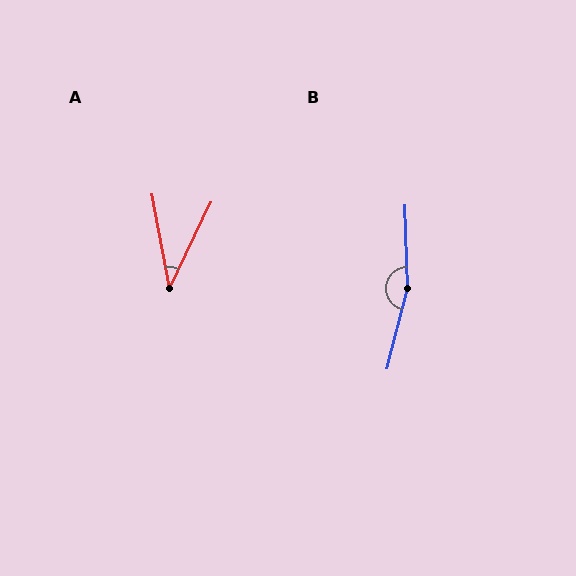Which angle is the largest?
B, at approximately 164 degrees.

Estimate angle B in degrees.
Approximately 164 degrees.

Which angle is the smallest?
A, at approximately 36 degrees.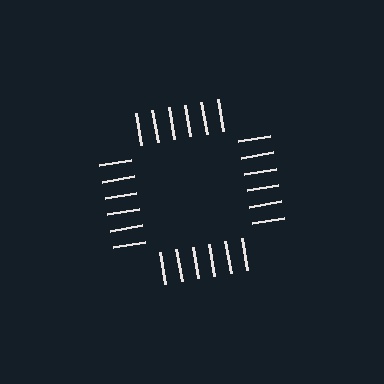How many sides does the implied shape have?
4 sides — the line-ends trace a square.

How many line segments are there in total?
24 — 6 along each of the 4 edges.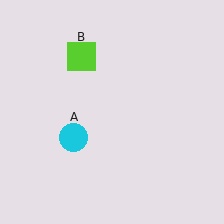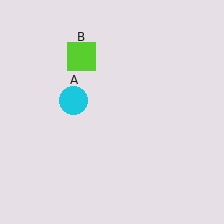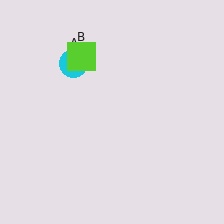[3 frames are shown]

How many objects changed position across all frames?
1 object changed position: cyan circle (object A).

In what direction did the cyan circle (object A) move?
The cyan circle (object A) moved up.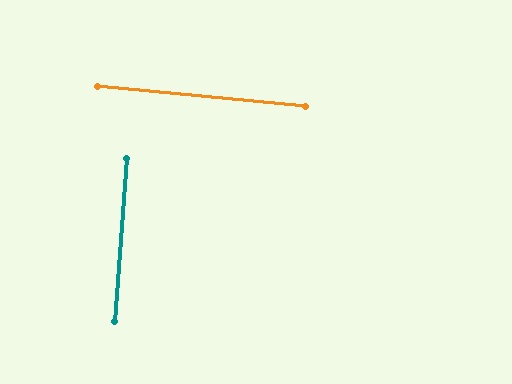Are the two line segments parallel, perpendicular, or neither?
Perpendicular — they meet at approximately 89°.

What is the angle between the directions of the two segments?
Approximately 89 degrees.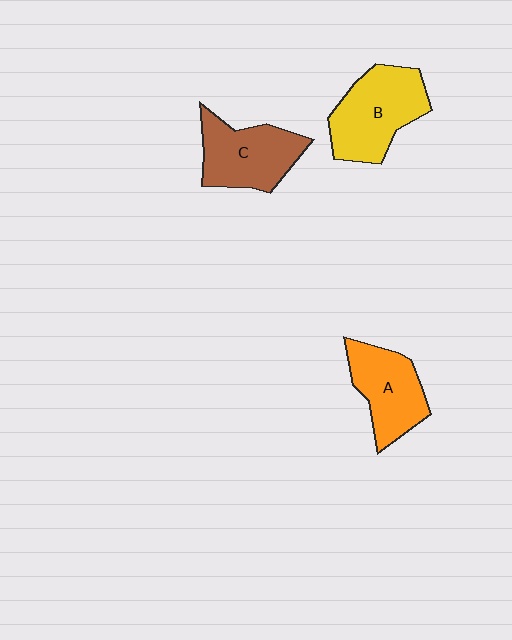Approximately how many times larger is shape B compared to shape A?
Approximately 1.3 times.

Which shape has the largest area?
Shape B (yellow).